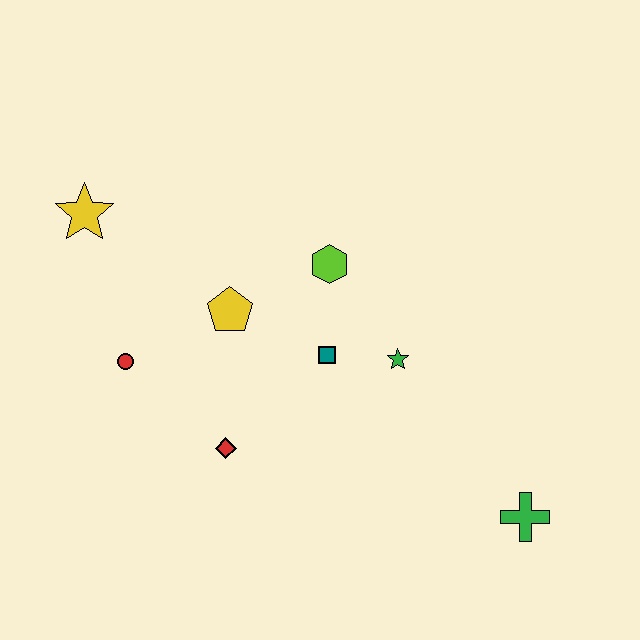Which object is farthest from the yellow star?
The green cross is farthest from the yellow star.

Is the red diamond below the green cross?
No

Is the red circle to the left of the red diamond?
Yes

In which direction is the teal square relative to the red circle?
The teal square is to the right of the red circle.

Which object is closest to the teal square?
The green star is closest to the teal square.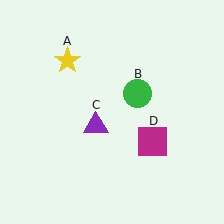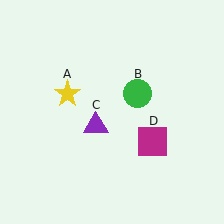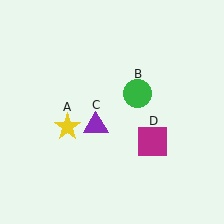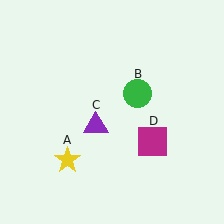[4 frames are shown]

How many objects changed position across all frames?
1 object changed position: yellow star (object A).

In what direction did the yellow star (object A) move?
The yellow star (object A) moved down.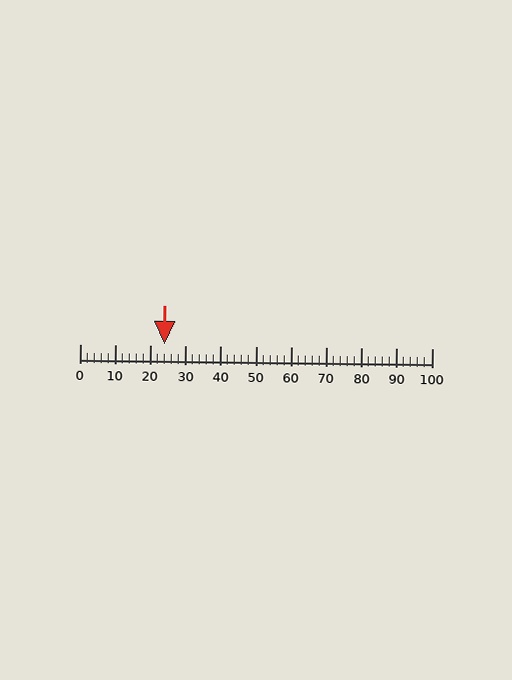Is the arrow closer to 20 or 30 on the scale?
The arrow is closer to 20.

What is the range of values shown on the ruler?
The ruler shows values from 0 to 100.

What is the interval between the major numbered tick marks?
The major tick marks are spaced 10 units apart.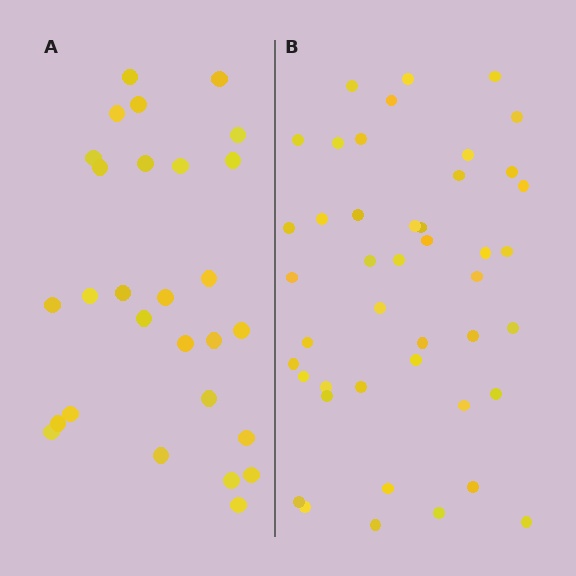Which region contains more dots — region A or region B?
Region B (the right region) has more dots.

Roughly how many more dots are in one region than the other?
Region B has approximately 15 more dots than region A.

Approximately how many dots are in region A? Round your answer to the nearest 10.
About 30 dots. (The exact count is 28, which rounds to 30.)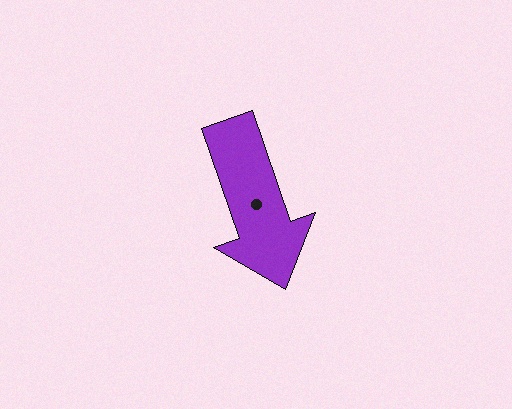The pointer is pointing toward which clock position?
Roughly 5 o'clock.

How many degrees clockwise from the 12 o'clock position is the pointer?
Approximately 161 degrees.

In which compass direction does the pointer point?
South.